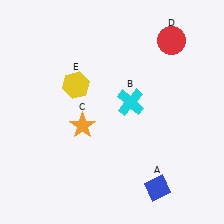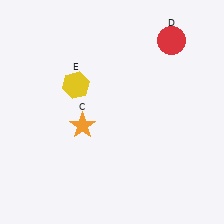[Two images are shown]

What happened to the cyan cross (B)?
The cyan cross (B) was removed in Image 2. It was in the top-right area of Image 1.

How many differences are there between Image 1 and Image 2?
There are 2 differences between the two images.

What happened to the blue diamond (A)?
The blue diamond (A) was removed in Image 2. It was in the bottom-right area of Image 1.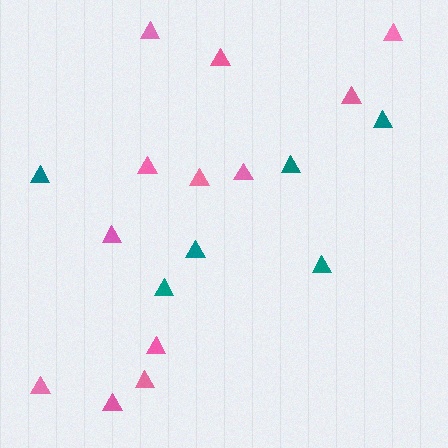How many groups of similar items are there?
There are 2 groups: one group of pink triangles (12) and one group of teal triangles (6).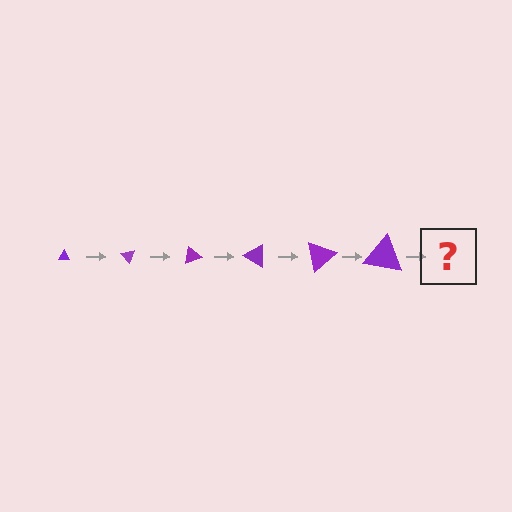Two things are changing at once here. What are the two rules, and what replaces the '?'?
The two rules are that the triangle grows larger each step and it rotates 50 degrees each step. The '?' should be a triangle, larger than the previous one and rotated 300 degrees from the start.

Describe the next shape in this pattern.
It should be a triangle, larger than the previous one and rotated 300 degrees from the start.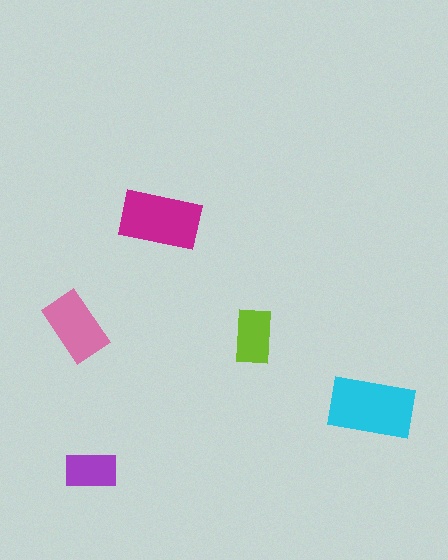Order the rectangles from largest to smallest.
the cyan one, the magenta one, the pink one, the lime one, the purple one.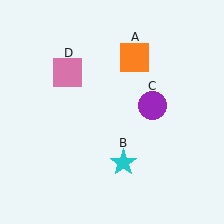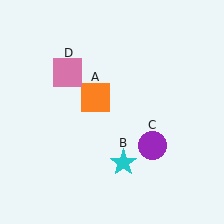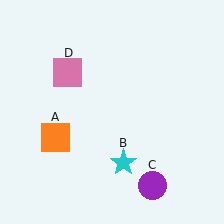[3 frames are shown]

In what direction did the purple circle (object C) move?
The purple circle (object C) moved down.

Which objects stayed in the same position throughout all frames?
Cyan star (object B) and pink square (object D) remained stationary.